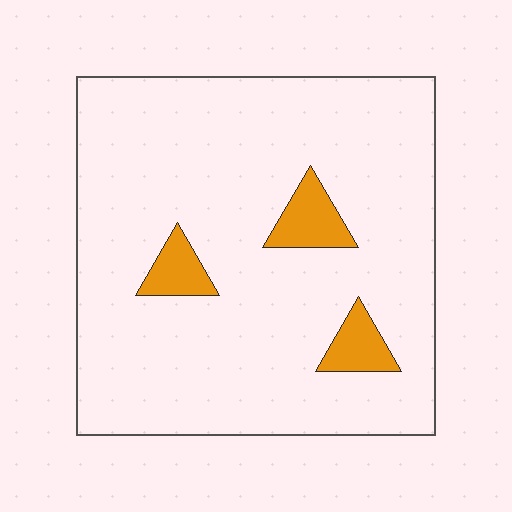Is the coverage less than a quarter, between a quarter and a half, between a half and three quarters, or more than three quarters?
Less than a quarter.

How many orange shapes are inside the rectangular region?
3.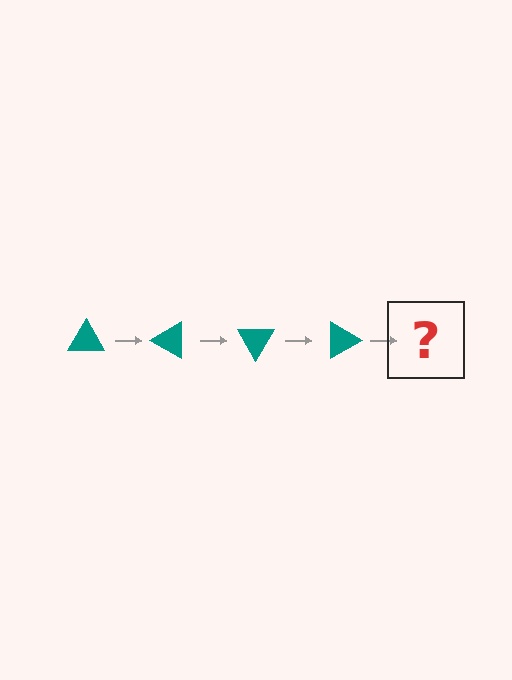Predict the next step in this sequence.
The next step is a teal triangle rotated 120 degrees.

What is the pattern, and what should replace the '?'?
The pattern is that the triangle rotates 30 degrees each step. The '?' should be a teal triangle rotated 120 degrees.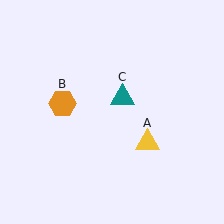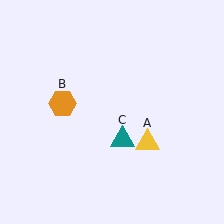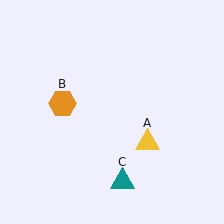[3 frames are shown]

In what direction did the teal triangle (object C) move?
The teal triangle (object C) moved down.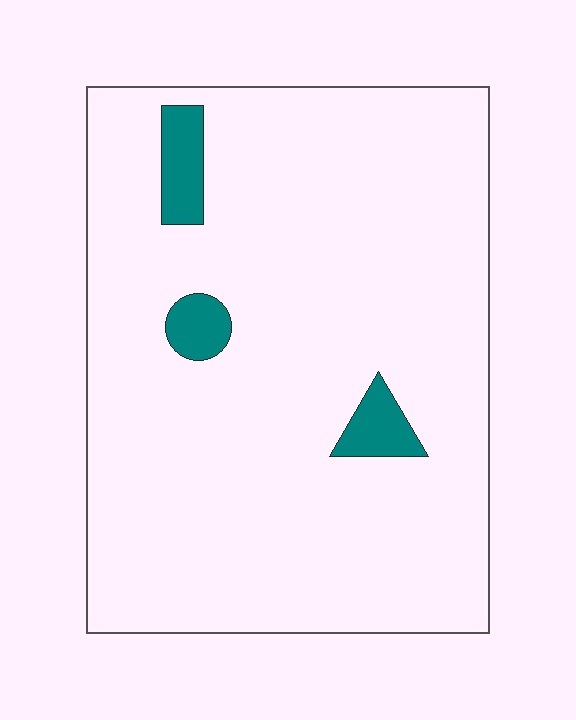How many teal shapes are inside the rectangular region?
3.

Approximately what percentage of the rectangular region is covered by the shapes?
Approximately 5%.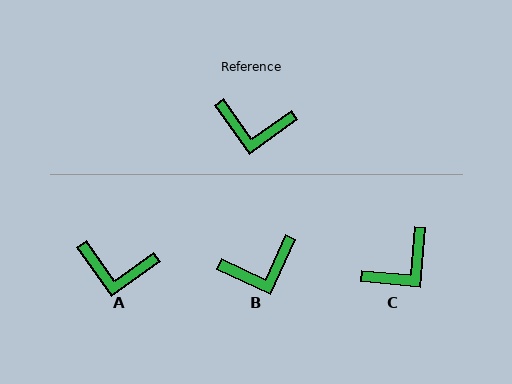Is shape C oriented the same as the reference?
No, it is off by about 49 degrees.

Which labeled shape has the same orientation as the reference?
A.